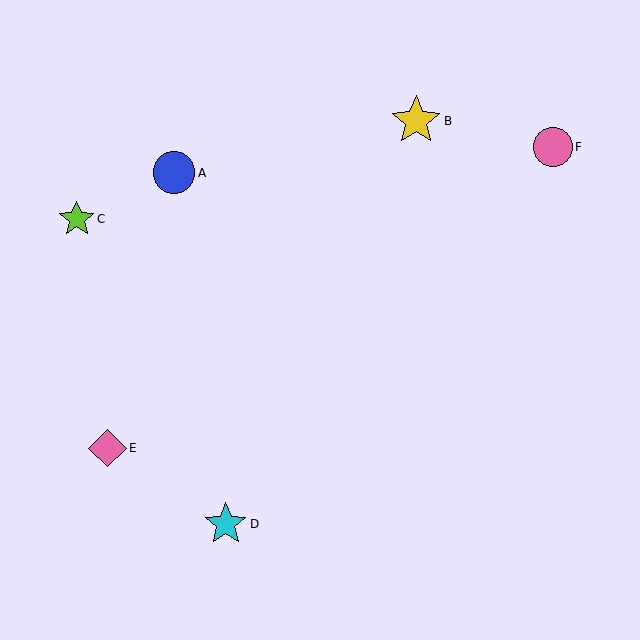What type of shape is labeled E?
Shape E is a pink diamond.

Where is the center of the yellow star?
The center of the yellow star is at (416, 121).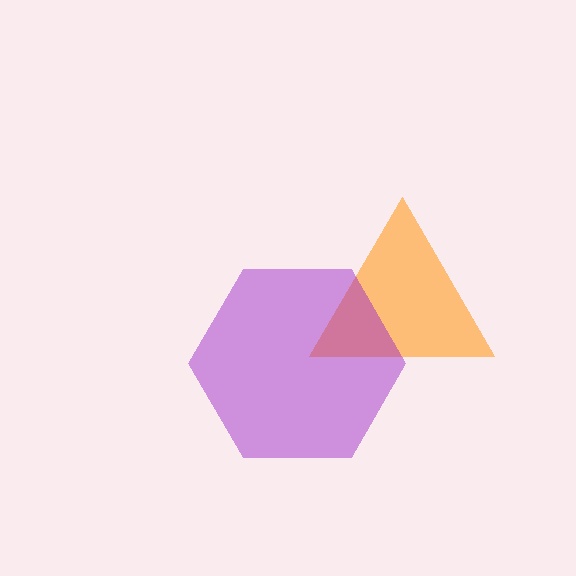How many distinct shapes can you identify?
There are 2 distinct shapes: an orange triangle, a purple hexagon.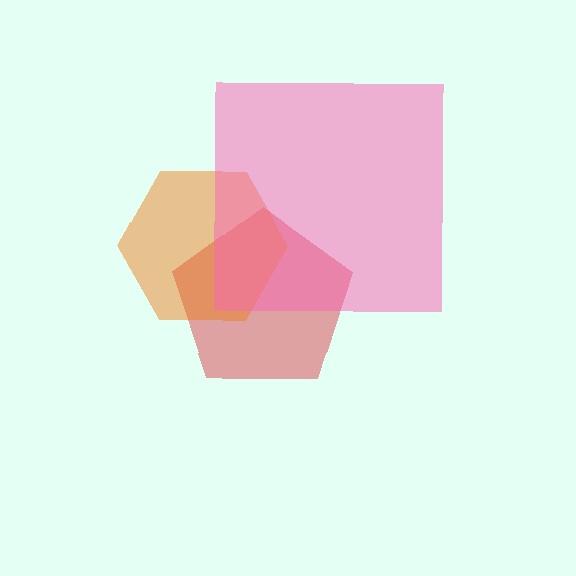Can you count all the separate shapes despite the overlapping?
Yes, there are 3 separate shapes.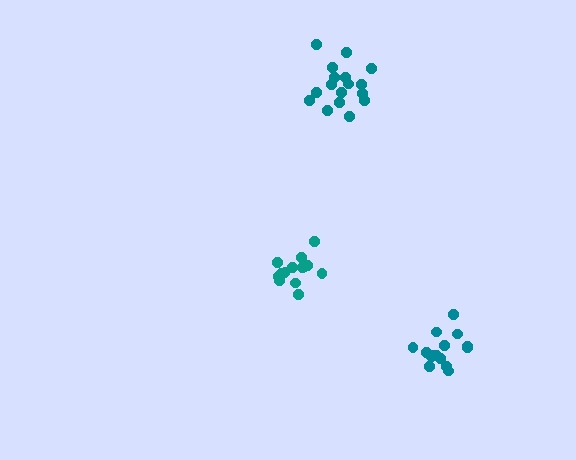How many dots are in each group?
Group 1: 14 dots, Group 2: 15 dots, Group 3: 17 dots (46 total).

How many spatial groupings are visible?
There are 3 spatial groupings.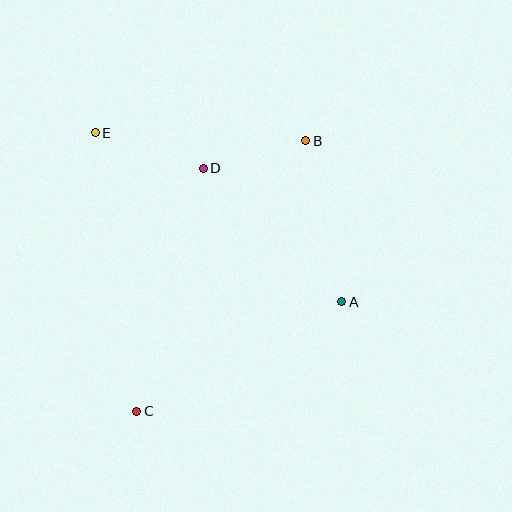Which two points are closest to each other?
Points B and D are closest to each other.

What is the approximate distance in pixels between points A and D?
The distance between A and D is approximately 192 pixels.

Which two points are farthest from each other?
Points B and C are farthest from each other.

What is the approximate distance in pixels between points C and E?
The distance between C and E is approximately 282 pixels.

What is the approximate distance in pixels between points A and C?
The distance between A and C is approximately 232 pixels.